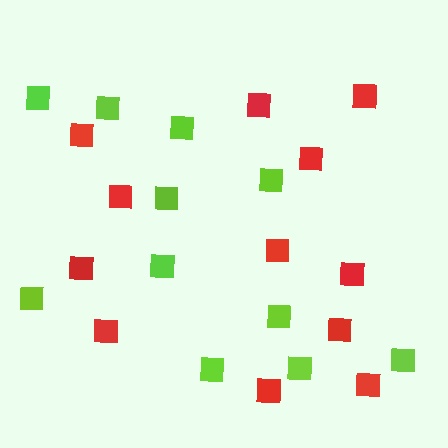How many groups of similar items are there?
There are 2 groups: one group of red squares (12) and one group of lime squares (11).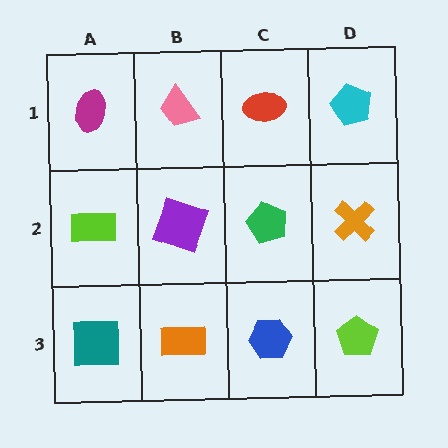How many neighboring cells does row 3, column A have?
2.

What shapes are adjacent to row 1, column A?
A lime rectangle (row 2, column A), a pink trapezoid (row 1, column B).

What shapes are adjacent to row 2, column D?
A cyan pentagon (row 1, column D), a lime pentagon (row 3, column D), a green pentagon (row 2, column C).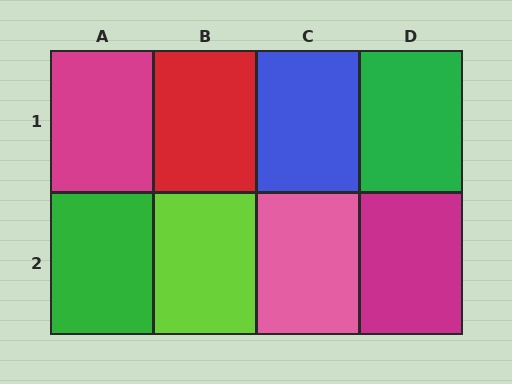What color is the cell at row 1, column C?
Blue.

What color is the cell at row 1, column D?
Green.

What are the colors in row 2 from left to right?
Green, lime, pink, magenta.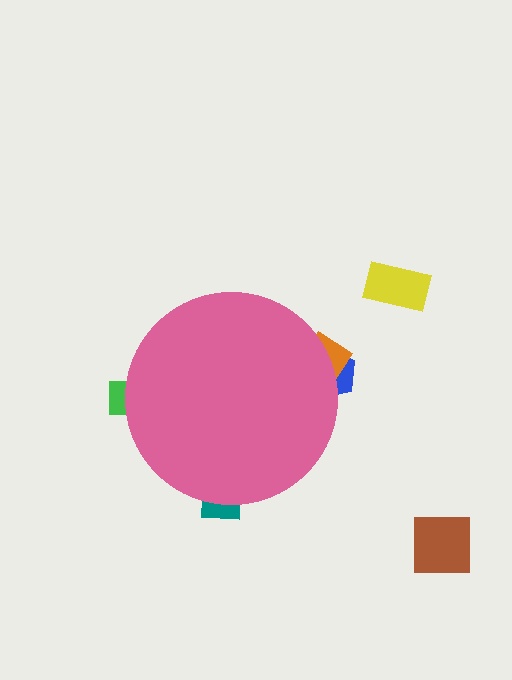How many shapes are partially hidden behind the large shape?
4 shapes are partially hidden.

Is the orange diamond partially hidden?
Yes, the orange diamond is partially hidden behind the pink circle.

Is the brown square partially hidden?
No, the brown square is fully visible.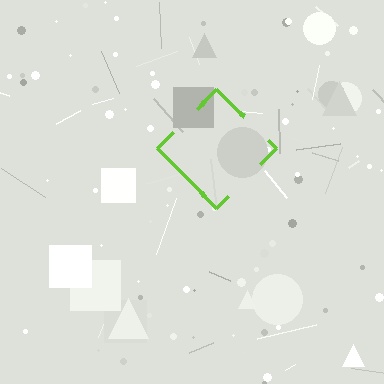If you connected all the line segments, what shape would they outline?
They would outline a diamond.